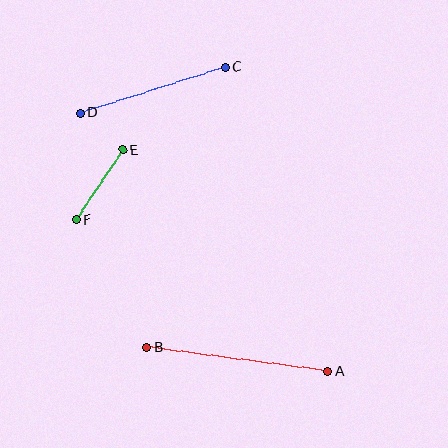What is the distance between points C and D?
The distance is approximately 152 pixels.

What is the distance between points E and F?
The distance is approximately 84 pixels.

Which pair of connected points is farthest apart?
Points A and B are farthest apart.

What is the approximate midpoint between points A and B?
The midpoint is at approximately (237, 359) pixels.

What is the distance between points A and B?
The distance is approximately 183 pixels.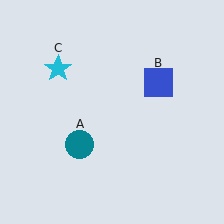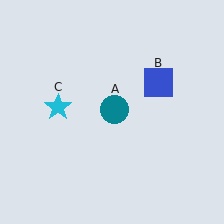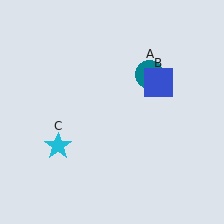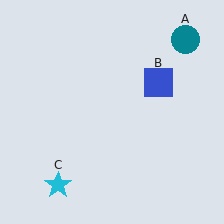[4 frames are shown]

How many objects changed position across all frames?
2 objects changed position: teal circle (object A), cyan star (object C).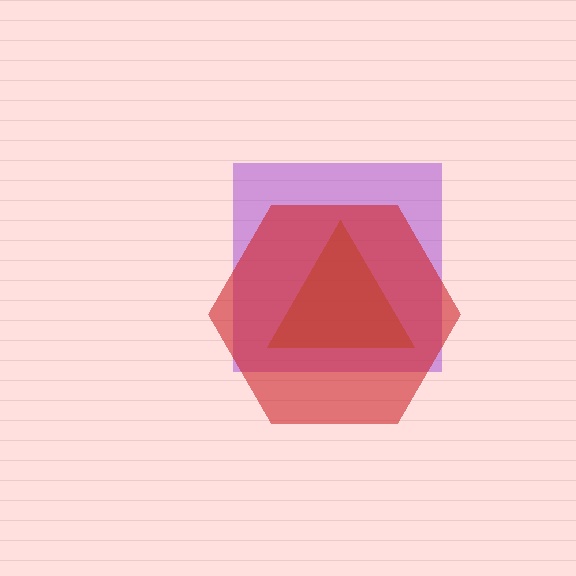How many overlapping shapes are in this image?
There are 3 overlapping shapes in the image.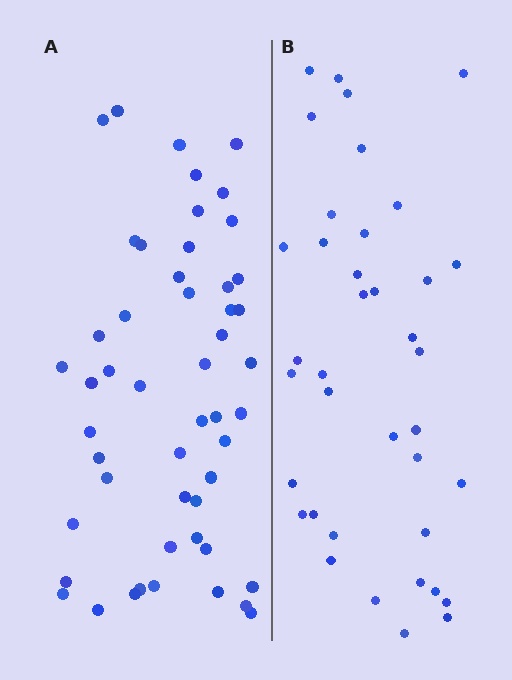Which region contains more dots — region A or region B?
Region A (the left region) has more dots.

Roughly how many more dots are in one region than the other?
Region A has approximately 15 more dots than region B.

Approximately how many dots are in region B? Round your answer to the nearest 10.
About 40 dots. (The exact count is 38, which rounds to 40.)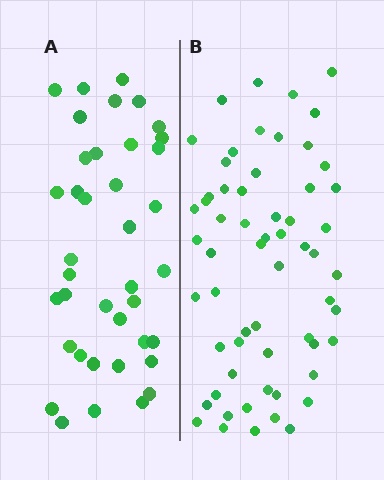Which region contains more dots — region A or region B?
Region B (the right region) has more dots.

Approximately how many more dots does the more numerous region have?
Region B has approximately 20 more dots than region A.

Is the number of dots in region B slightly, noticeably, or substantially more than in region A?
Region B has substantially more. The ratio is roughly 1.5 to 1.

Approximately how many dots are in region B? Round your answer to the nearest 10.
About 60 dots.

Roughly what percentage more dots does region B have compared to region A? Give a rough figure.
About 55% more.